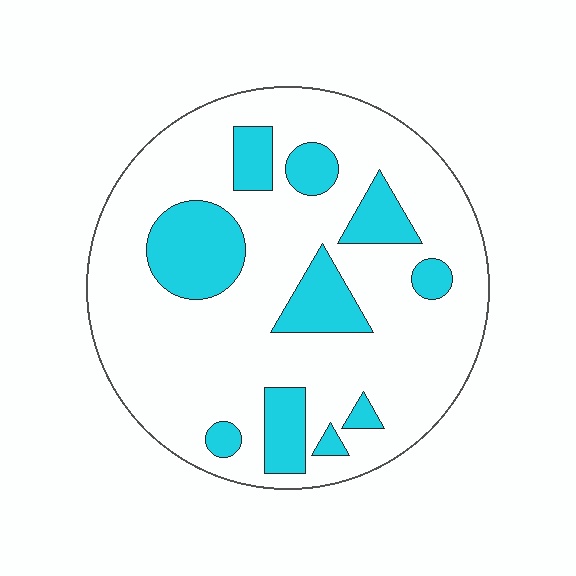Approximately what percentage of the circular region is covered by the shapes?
Approximately 20%.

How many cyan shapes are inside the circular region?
10.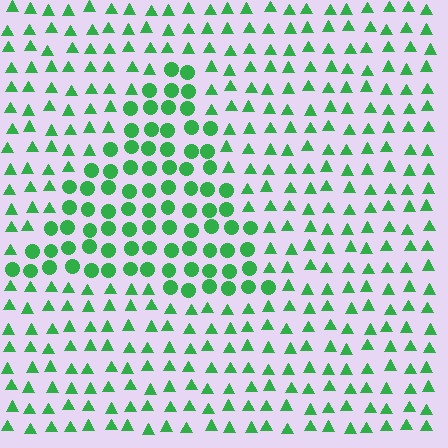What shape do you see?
I see a triangle.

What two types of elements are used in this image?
The image uses circles inside the triangle region and triangles outside it.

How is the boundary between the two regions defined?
The boundary is defined by a change in element shape: circles inside vs. triangles outside. All elements share the same color and spacing.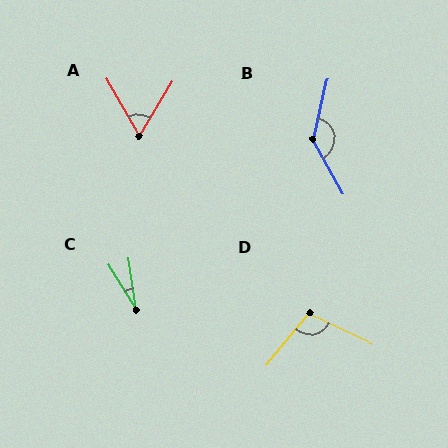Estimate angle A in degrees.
Approximately 61 degrees.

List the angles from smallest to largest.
C (24°), A (61°), D (103°), B (138°).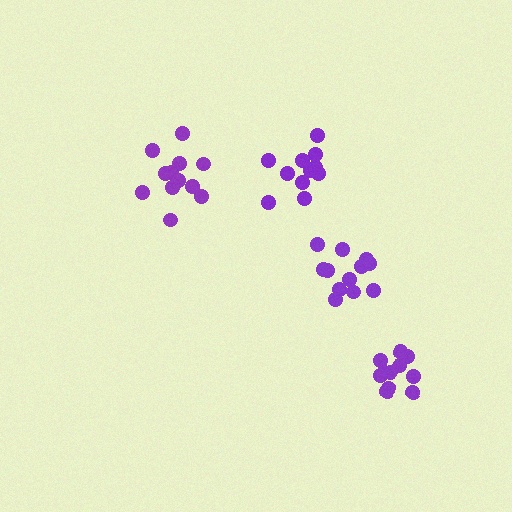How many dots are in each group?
Group 1: 11 dots, Group 2: 12 dots, Group 3: 12 dots, Group 4: 12 dots (47 total).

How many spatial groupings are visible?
There are 4 spatial groupings.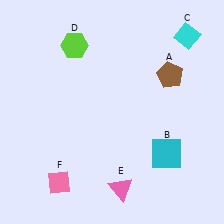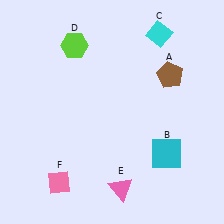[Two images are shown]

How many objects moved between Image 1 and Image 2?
1 object moved between the two images.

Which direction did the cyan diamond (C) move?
The cyan diamond (C) moved left.